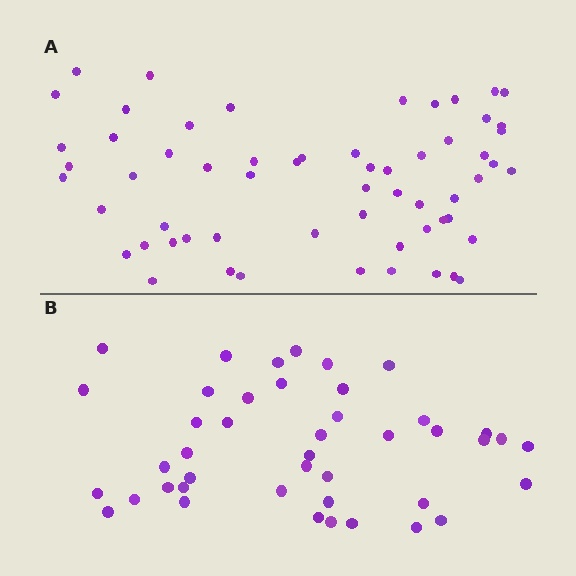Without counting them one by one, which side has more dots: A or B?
Region A (the top region) has more dots.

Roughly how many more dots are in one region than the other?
Region A has approximately 15 more dots than region B.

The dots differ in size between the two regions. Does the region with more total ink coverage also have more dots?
No. Region B has more total ink coverage because its dots are larger, but region A actually contains more individual dots. Total area can be misleading — the number of items is what matters here.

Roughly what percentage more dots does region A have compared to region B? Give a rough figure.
About 40% more.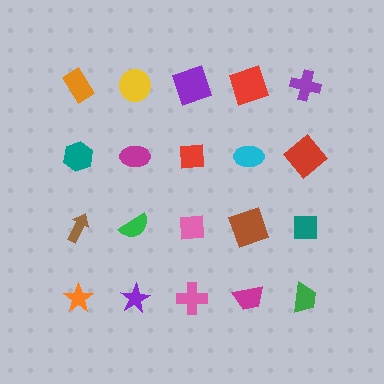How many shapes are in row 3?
5 shapes.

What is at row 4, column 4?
A magenta trapezoid.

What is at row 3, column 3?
A pink square.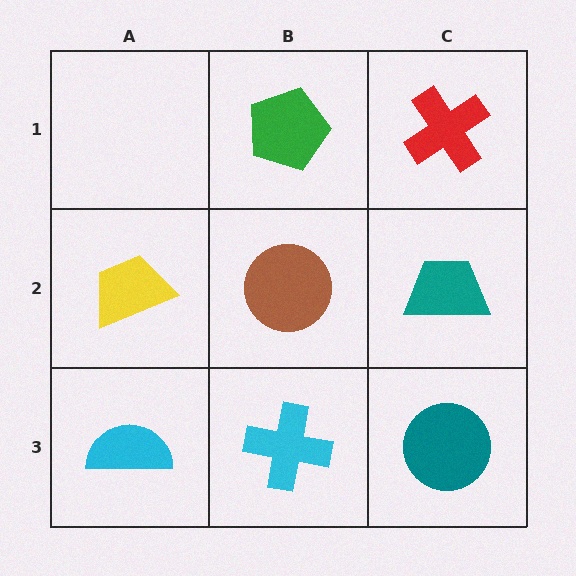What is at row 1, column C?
A red cross.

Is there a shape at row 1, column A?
No, that cell is empty.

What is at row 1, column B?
A green pentagon.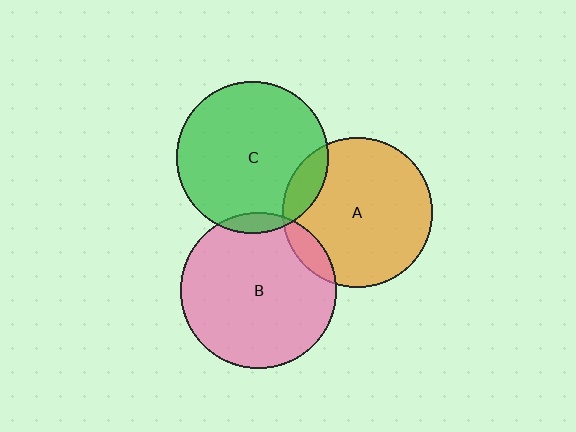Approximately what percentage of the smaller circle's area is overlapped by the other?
Approximately 10%.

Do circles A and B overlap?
Yes.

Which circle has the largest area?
Circle B (pink).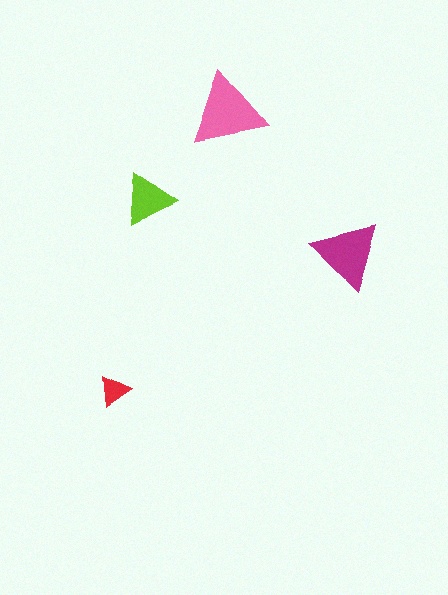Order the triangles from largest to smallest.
the pink one, the magenta one, the lime one, the red one.